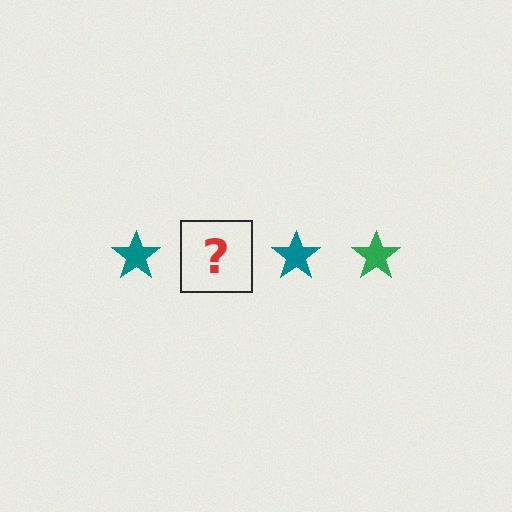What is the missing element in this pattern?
The missing element is a green star.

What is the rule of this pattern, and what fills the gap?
The rule is that the pattern cycles through teal, green stars. The gap should be filled with a green star.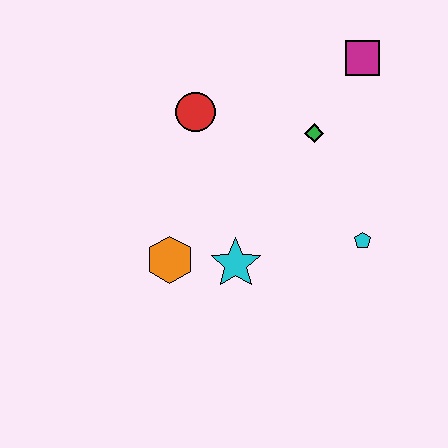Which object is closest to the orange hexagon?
The cyan star is closest to the orange hexagon.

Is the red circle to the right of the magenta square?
No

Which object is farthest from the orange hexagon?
The magenta square is farthest from the orange hexagon.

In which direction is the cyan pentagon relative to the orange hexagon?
The cyan pentagon is to the right of the orange hexagon.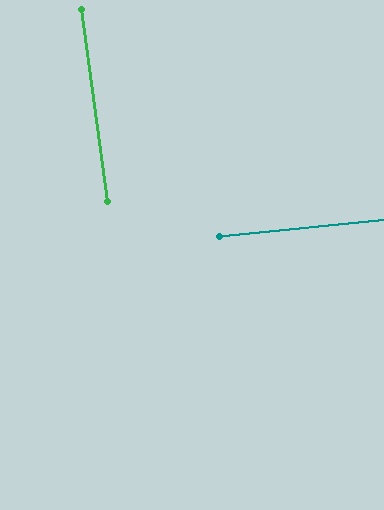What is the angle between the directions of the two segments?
Approximately 88 degrees.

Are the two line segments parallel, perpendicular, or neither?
Perpendicular — they meet at approximately 88°.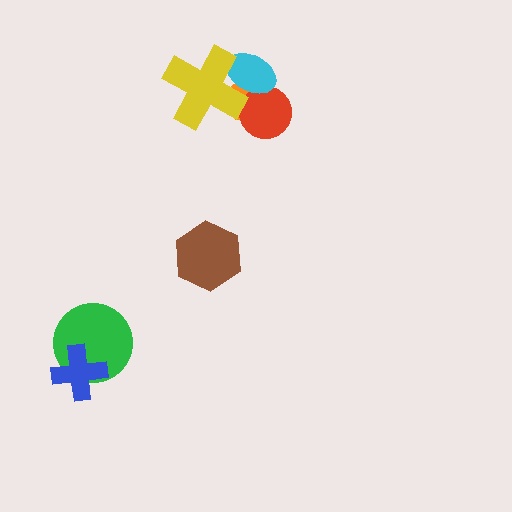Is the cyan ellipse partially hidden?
Yes, it is partially covered by another shape.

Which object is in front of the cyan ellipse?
The yellow cross is in front of the cyan ellipse.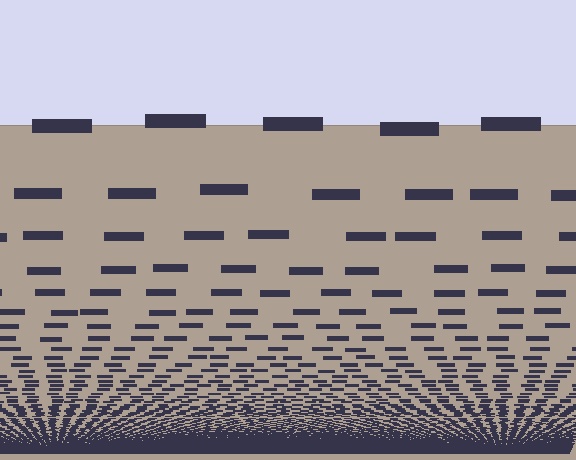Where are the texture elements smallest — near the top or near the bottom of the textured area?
Near the bottom.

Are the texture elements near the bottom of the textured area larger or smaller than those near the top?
Smaller. The gradient is inverted — elements near the bottom are smaller and denser.